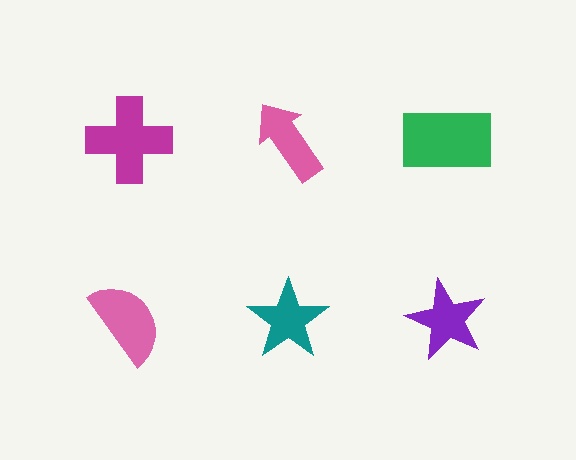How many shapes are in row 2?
3 shapes.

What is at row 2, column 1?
A pink semicircle.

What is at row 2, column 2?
A teal star.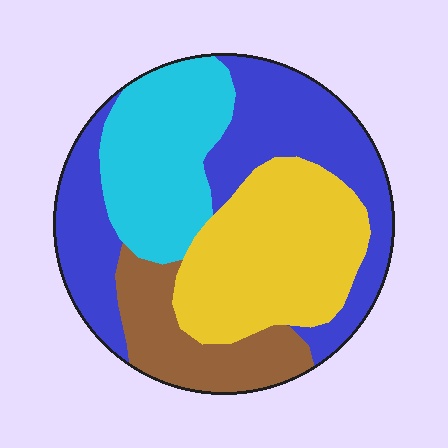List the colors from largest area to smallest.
From largest to smallest: blue, yellow, cyan, brown.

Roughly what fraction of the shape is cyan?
Cyan covers 22% of the shape.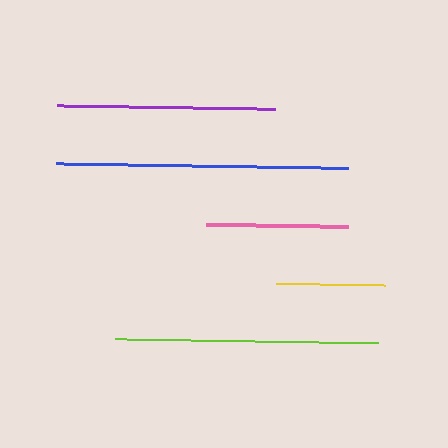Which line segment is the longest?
The blue line is the longest at approximately 292 pixels.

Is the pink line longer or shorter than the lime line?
The lime line is longer than the pink line.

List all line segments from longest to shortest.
From longest to shortest: blue, lime, purple, pink, yellow.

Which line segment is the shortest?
The yellow line is the shortest at approximately 108 pixels.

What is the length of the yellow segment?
The yellow segment is approximately 108 pixels long.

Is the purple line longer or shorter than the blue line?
The blue line is longer than the purple line.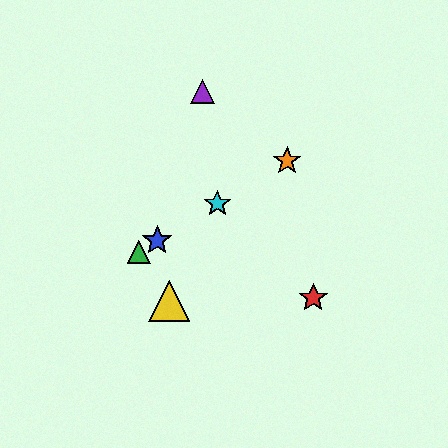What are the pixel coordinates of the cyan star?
The cyan star is at (217, 204).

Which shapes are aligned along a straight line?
The blue star, the green triangle, the orange star, the cyan star are aligned along a straight line.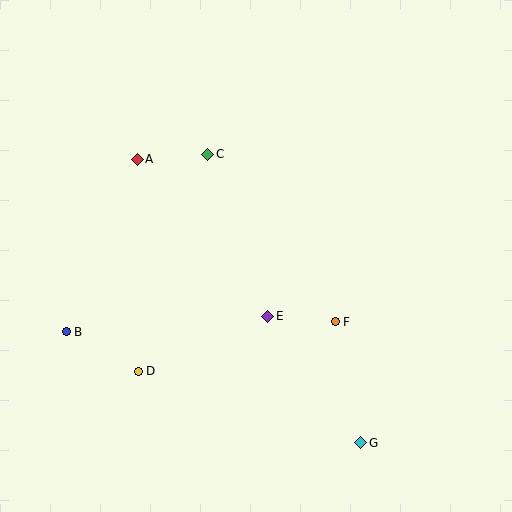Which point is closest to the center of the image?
Point E at (268, 316) is closest to the center.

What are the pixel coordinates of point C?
Point C is at (208, 154).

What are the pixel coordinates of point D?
Point D is at (138, 371).